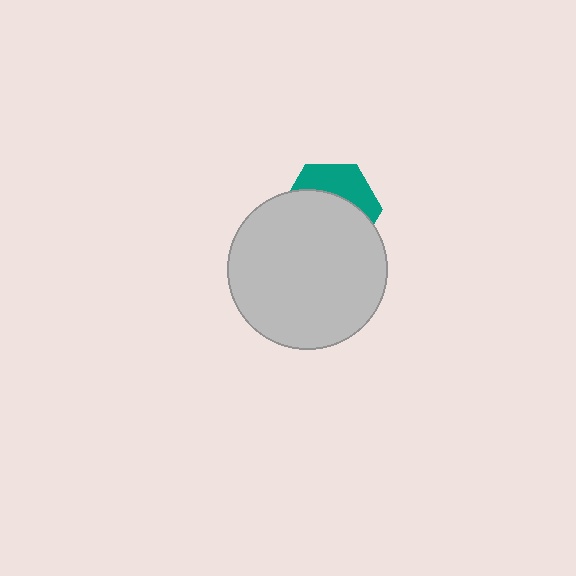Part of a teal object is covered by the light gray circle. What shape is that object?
It is a hexagon.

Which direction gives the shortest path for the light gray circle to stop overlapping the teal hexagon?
Moving down gives the shortest separation.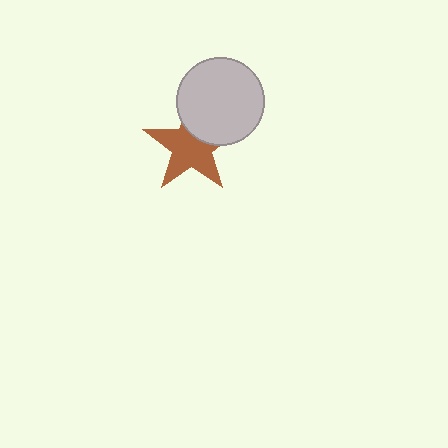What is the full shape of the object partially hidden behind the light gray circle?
The partially hidden object is a brown star.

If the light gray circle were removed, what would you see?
You would see the complete brown star.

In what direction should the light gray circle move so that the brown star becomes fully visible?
The light gray circle should move toward the upper-right. That is the shortest direction to clear the overlap and leave the brown star fully visible.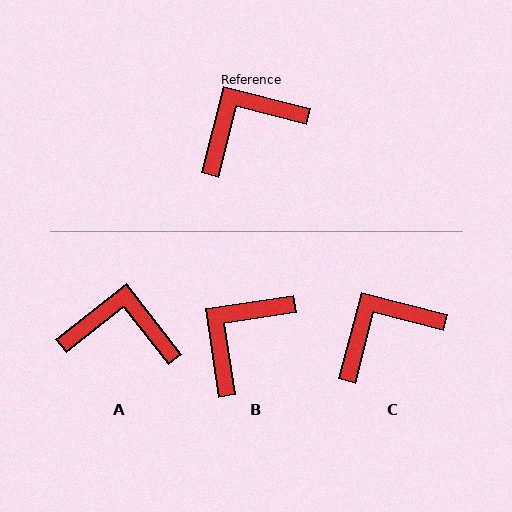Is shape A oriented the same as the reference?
No, it is off by about 37 degrees.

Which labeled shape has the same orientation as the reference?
C.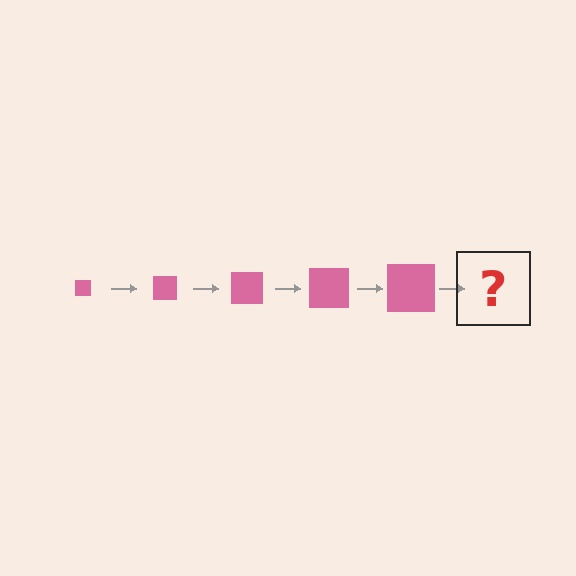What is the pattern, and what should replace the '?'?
The pattern is that the square gets progressively larger each step. The '?' should be a pink square, larger than the previous one.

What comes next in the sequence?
The next element should be a pink square, larger than the previous one.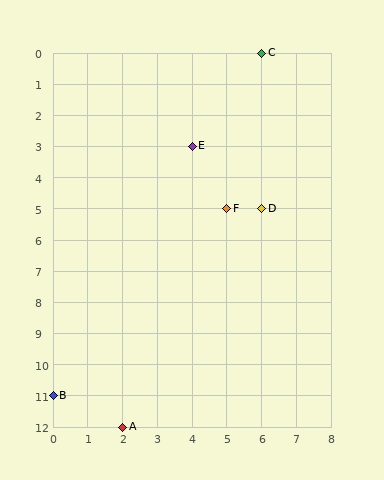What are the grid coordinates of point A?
Point A is at grid coordinates (2, 12).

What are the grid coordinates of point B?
Point B is at grid coordinates (0, 11).